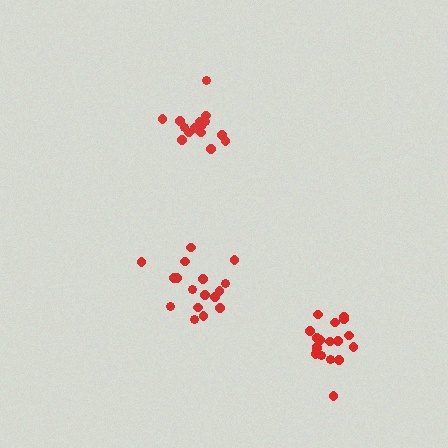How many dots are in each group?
Group 1: 17 dots, Group 2: 15 dots, Group 3: 19 dots (51 total).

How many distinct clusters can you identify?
There are 3 distinct clusters.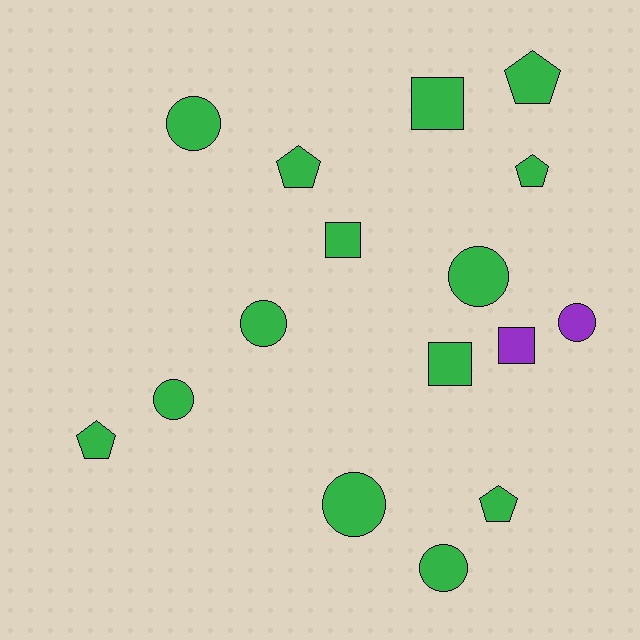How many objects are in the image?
There are 16 objects.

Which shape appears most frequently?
Circle, with 7 objects.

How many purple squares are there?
There is 1 purple square.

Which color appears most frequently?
Green, with 14 objects.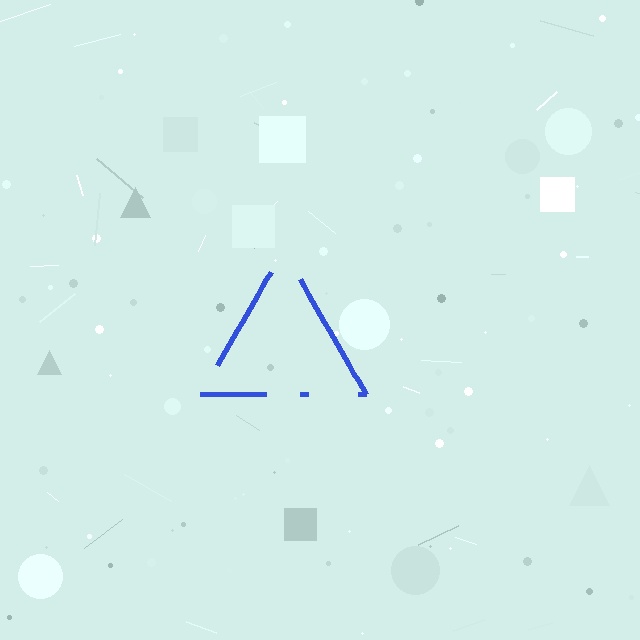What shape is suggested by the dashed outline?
The dashed outline suggests a triangle.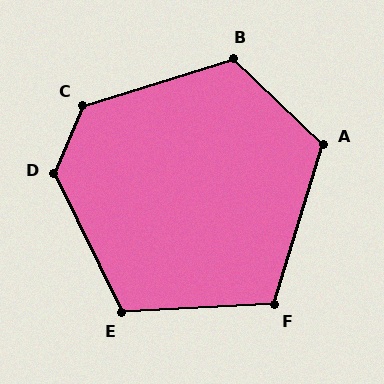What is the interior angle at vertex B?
Approximately 119 degrees (obtuse).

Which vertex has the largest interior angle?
D, at approximately 131 degrees.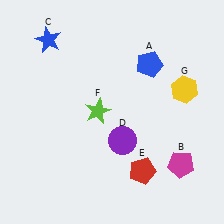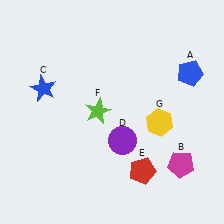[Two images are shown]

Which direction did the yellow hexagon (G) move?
The yellow hexagon (G) moved down.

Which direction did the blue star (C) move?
The blue star (C) moved down.